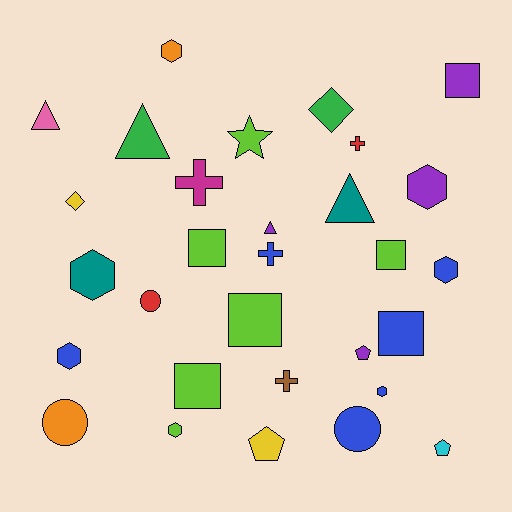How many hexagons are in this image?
There are 7 hexagons.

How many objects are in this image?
There are 30 objects.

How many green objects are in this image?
There are 2 green objects.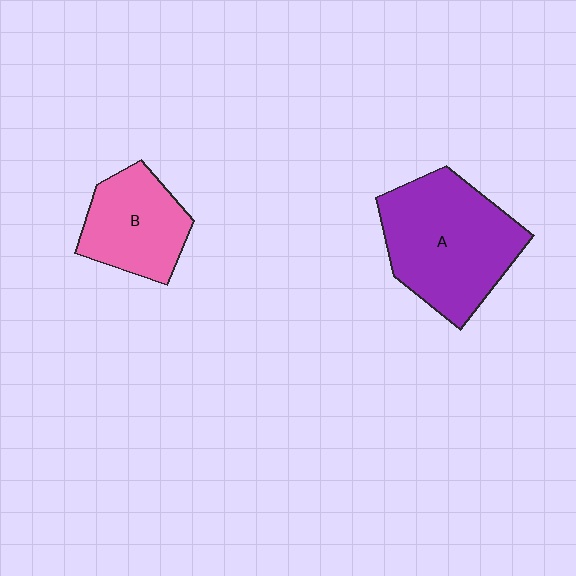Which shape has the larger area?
Shape A (purple).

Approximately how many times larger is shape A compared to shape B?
Approximately 1.6 times.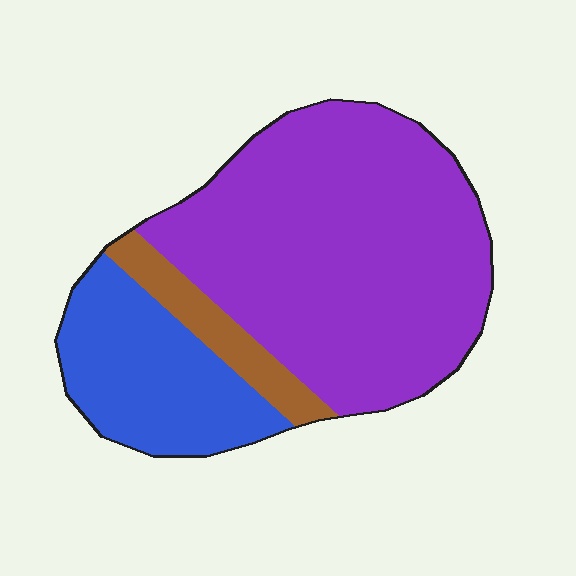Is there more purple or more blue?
Purple.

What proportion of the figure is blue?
Blue covers 24% of the figure.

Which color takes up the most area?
Purple, at roughly 65%.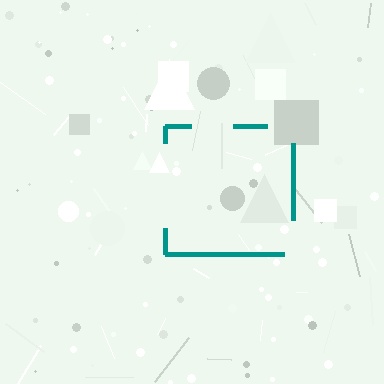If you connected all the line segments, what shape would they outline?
They would outline a square.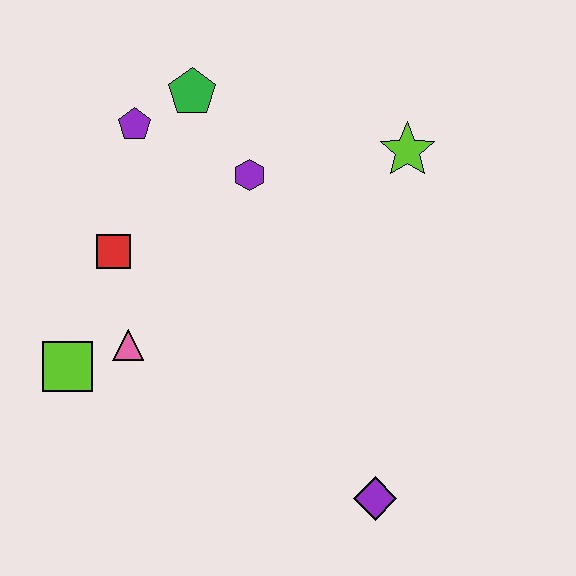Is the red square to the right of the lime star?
No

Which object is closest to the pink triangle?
The lime square is closest to the pink triangle.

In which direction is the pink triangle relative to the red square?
The pink triangle is below the red square.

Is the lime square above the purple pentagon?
No